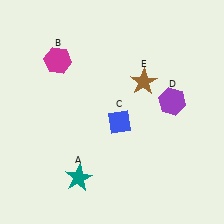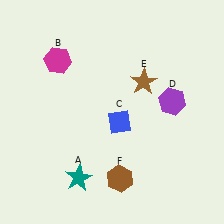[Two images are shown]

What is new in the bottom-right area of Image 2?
A brown hexagon (F) was added in the bottom-right area of Image 2.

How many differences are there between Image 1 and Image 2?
There is 1 difference between the two images.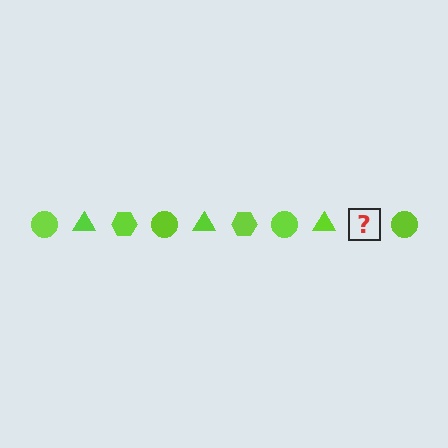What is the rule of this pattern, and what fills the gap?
The rule is that the pattern cycles through circle, triangle, hexagon shapes in lime. The gap should be filled with a lime hexagon.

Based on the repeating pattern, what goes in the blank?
The blank should be a lime hexagon.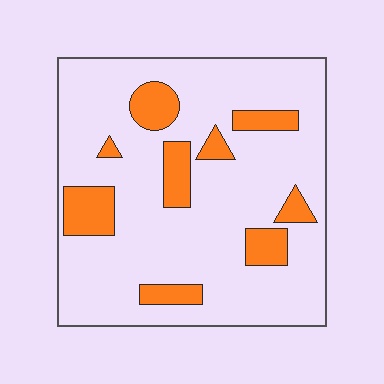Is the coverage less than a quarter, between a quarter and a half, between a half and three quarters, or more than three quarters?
Less than a quarter.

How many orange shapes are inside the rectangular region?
9.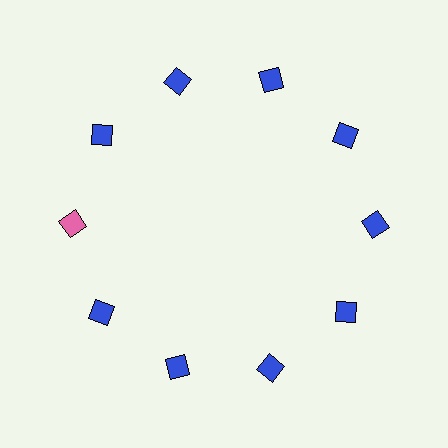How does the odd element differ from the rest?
It has a different color: pink instead of blue.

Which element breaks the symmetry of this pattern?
The pink square at roughly the 9 o'clock position breaks the symmetry. All other shapes are blue squares.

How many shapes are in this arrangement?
There are 10 shapes arranged in a ring pattern.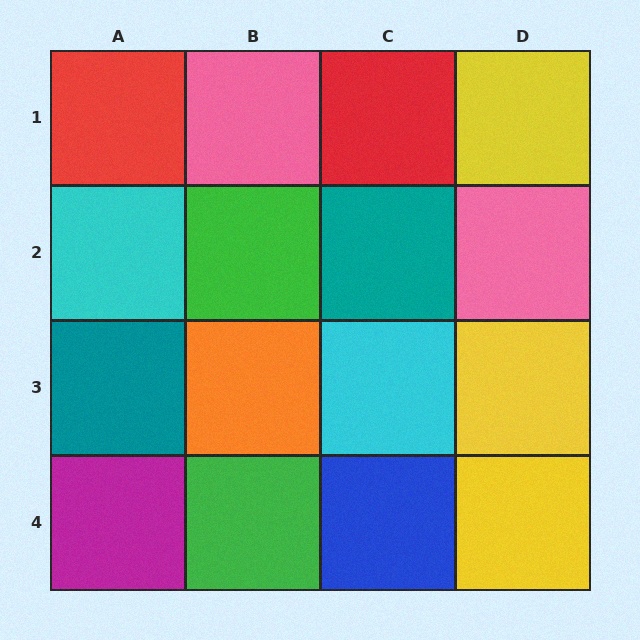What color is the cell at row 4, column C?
Blue.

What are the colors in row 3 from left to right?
Teal, orange, cyan, yellow.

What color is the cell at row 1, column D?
Yellow.